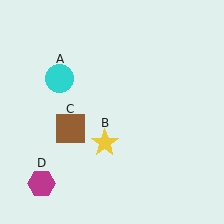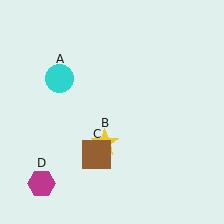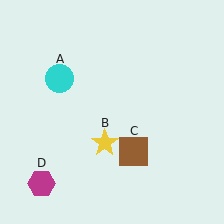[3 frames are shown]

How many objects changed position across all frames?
1 object changed position: brown square (object C).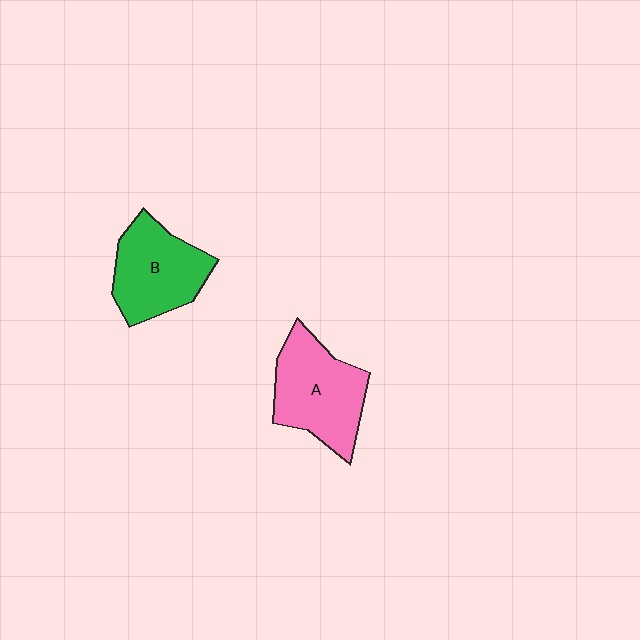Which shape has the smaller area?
Shape B (green).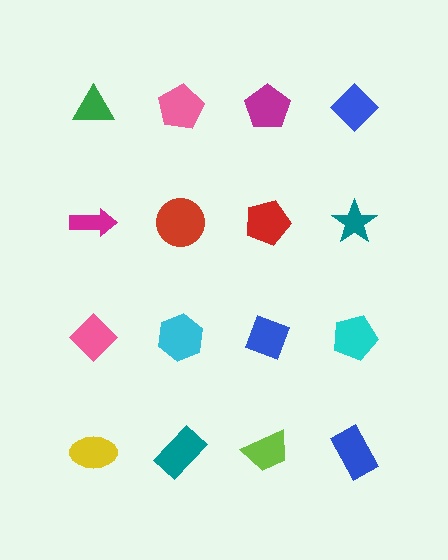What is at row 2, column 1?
A magenta arrow.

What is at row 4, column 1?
A yellow ellipse.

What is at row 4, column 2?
A teal rectangle.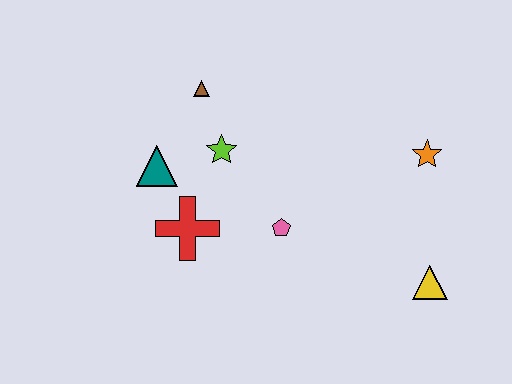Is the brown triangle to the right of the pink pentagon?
No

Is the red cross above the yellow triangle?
Yes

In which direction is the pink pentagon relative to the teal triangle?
The pink pentagon is to the right of the teal triangle.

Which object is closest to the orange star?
The yellow triangle is closest to the orange star.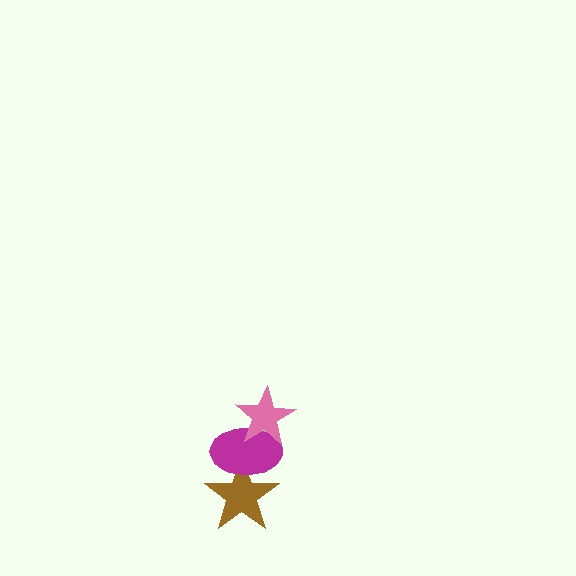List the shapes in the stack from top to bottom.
From top to bottom: the pink star, the magenta ellipse, the brown star.